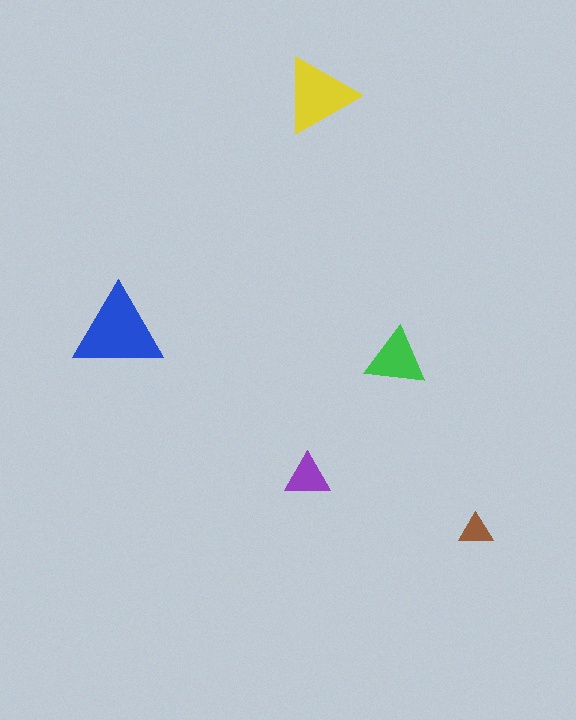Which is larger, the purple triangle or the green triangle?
The green one.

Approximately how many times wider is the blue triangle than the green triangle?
About 1.5 times wider.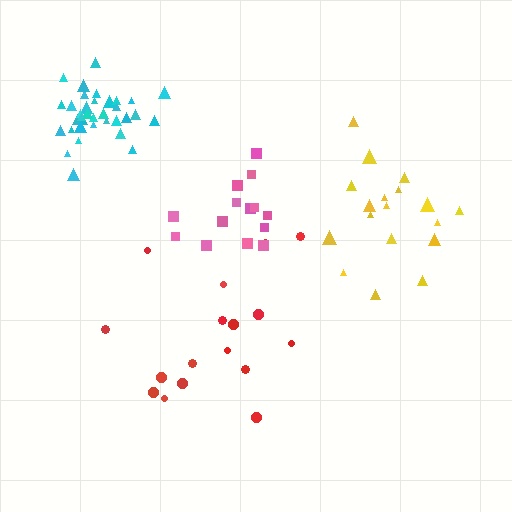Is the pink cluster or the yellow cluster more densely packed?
Pink.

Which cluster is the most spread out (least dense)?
Red.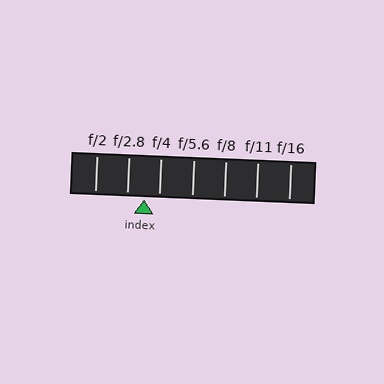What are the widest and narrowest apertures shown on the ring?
The widest aperture shown is f/2 and the narrowest is f/16.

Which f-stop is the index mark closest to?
The index mark is closest to f/4.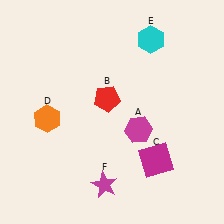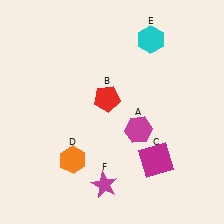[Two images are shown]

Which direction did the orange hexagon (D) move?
The orange hexagon (D) moved down.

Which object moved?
The orange hexagon (D) moved down.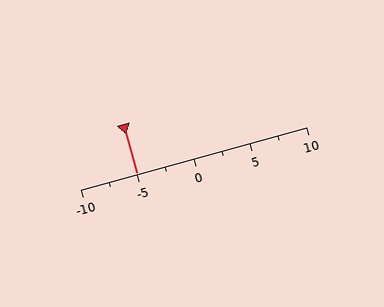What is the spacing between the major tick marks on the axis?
The major ticks are spaced 5 apart.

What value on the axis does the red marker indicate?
The marker indicates approximately -5.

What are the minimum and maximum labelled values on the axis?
The axis runs from -10 to 10.